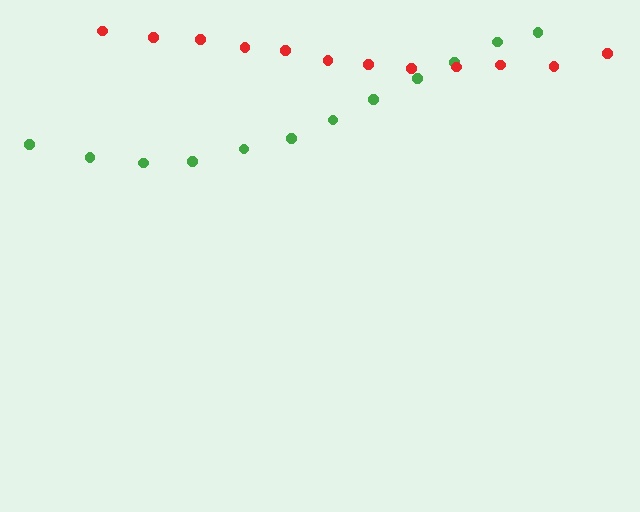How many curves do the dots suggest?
There are 2 distinct paths.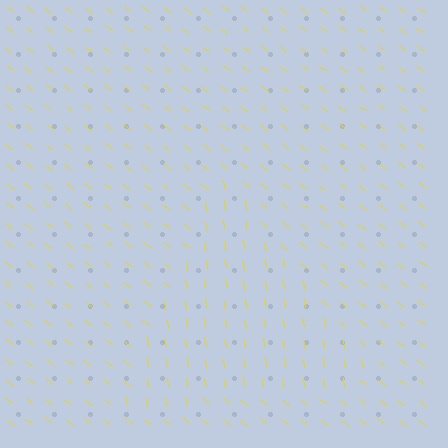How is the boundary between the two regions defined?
The boundary is defined purely by a change in line orientation (approximately 45 degrees difference). All lines are the same color and thickness.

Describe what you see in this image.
The image is filled with small yellow line segments. A triangle region in the image has lines oriented differently from the surrounding lines, creating a visible texture boundary.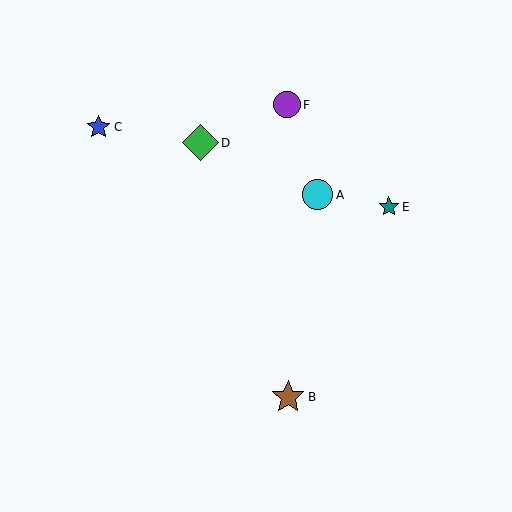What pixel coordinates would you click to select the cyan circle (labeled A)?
Click at (318, 195) to select the cyan circle A.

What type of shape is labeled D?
Shape D is a green diamond.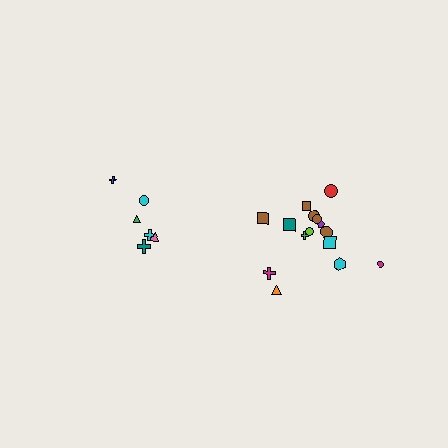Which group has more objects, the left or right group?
The right group.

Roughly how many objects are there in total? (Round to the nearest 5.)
Roughly 20 objects in total.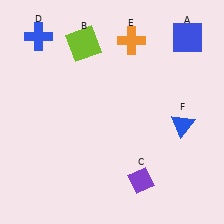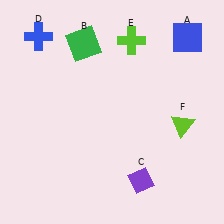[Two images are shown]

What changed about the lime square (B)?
In Image 1, B is lime. In Image 2, it changed to green.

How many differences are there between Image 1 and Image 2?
There are 3 differences between the two images.